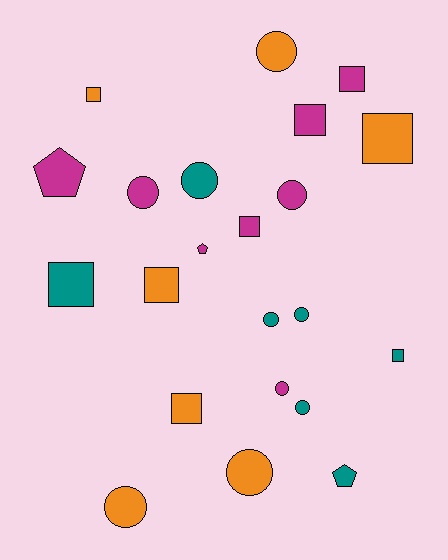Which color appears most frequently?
Magenta, with 8 objects.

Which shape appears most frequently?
Circle, with 10 objects.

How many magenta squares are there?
There are 3 magenta squares.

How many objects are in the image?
There are 22 objects.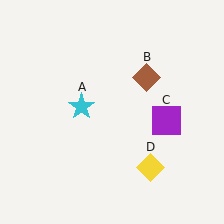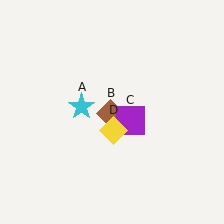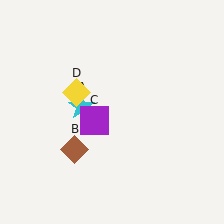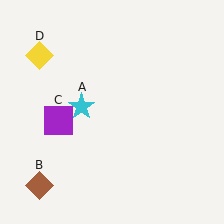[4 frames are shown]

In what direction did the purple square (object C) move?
The purple square (object C) moved left.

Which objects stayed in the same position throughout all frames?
Cyan star (object A) remained stationary.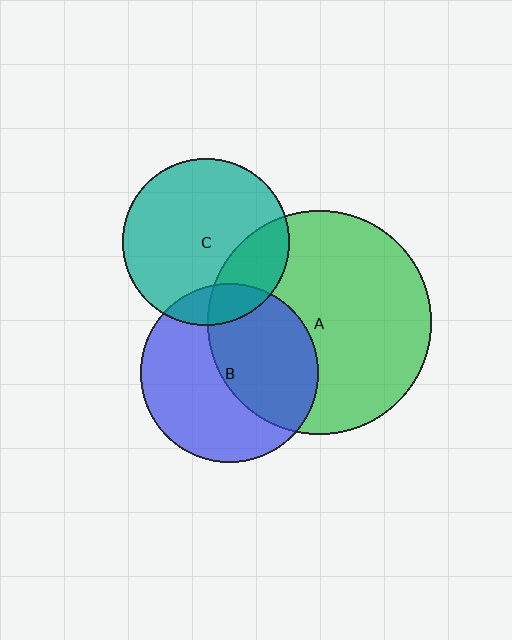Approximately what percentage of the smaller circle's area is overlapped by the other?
Approximately 15%.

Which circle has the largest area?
Circle A (green).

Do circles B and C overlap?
Yes.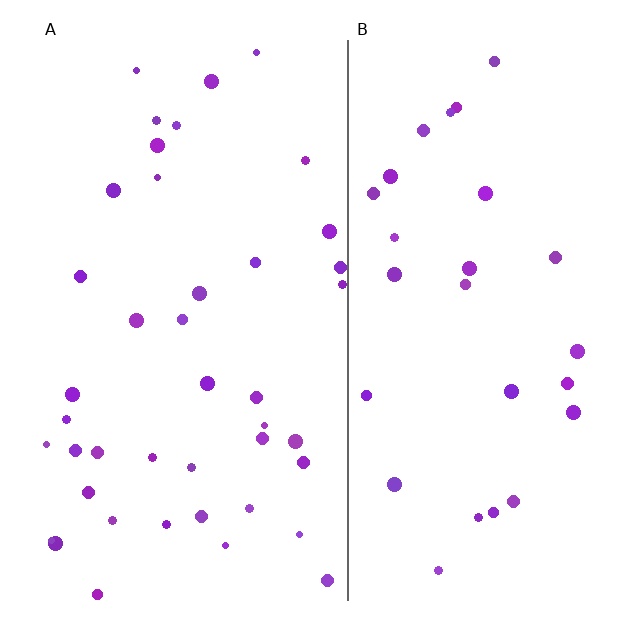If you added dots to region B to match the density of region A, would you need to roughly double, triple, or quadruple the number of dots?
Approximately double.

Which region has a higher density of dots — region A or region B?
A (the left).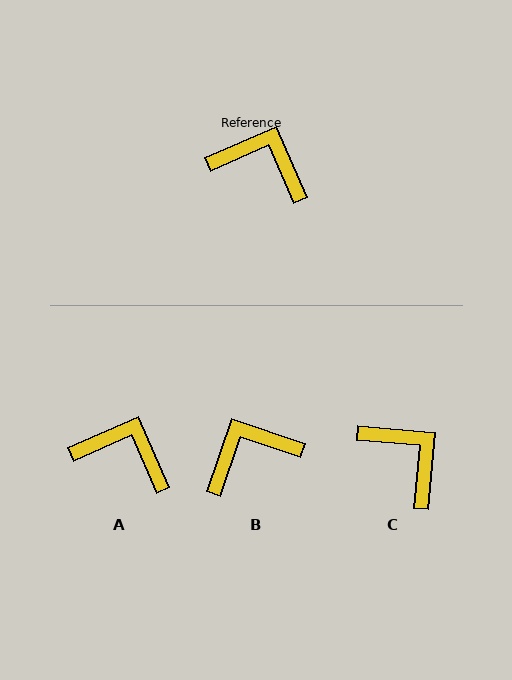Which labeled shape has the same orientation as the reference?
A.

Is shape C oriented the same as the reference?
No, it is off by about 28 degrees.